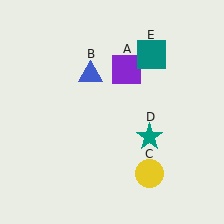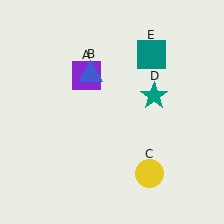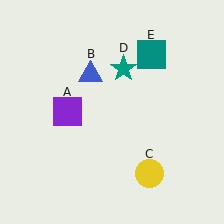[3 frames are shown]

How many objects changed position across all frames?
2 objects changed position: purple square (object A), teal star (object D).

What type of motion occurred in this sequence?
The purple square (object A), teal star (object D) rotated counterclockwise around the center of the scene.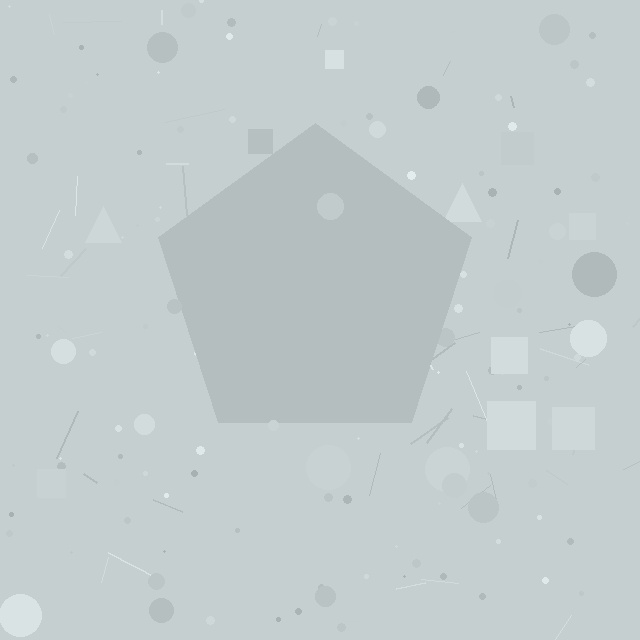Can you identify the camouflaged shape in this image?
The camouflaged shape is a pentagon.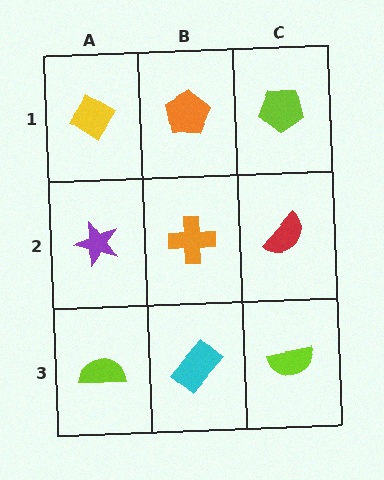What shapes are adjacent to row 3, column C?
A red semicircle (row 2, column C), a cyan rectangle (row 3, column B).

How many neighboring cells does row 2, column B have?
4.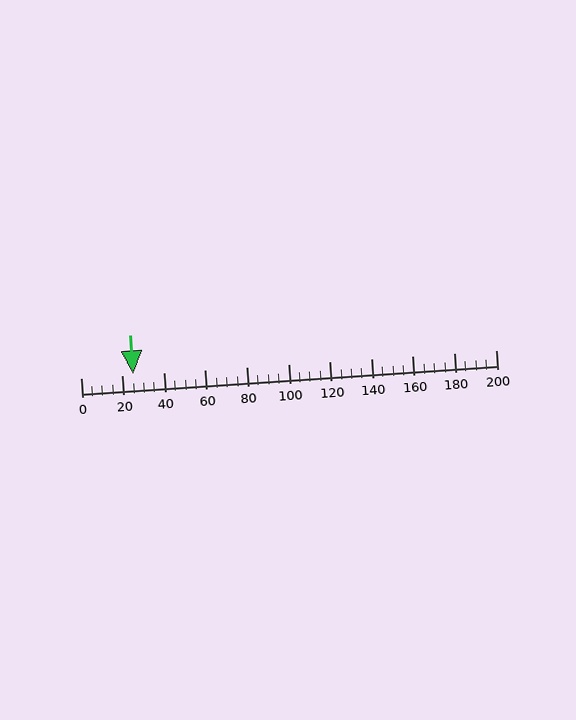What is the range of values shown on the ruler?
The ruler shows values from 0 to 200.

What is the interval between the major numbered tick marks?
The major tick marks are spaced 20 units apart.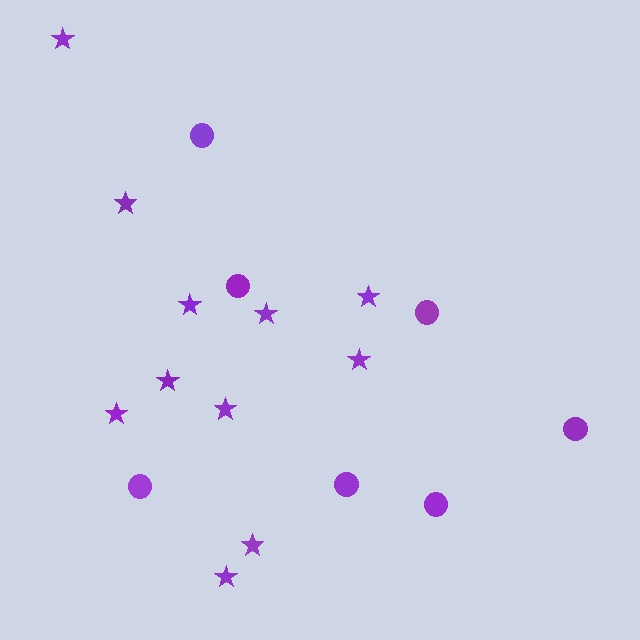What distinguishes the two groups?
There are 2 groups: one group of circles (7) and one group of stars (11).